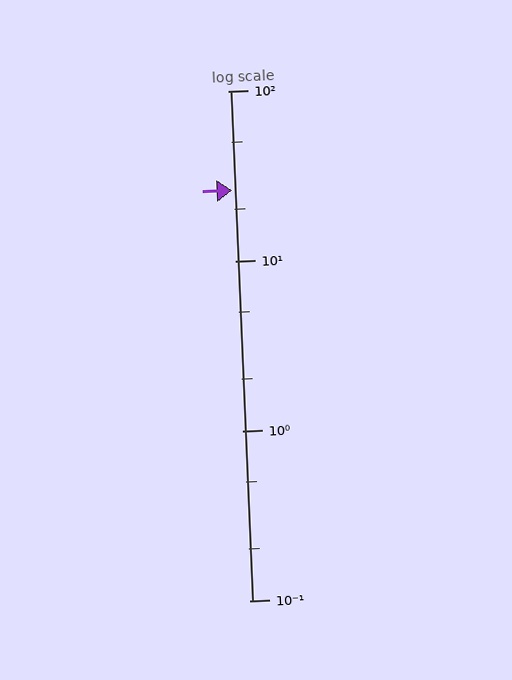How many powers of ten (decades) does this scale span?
The scale spans 3 decades, from 0.1 to 100.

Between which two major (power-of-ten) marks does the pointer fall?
The pointer is between 10 and 100.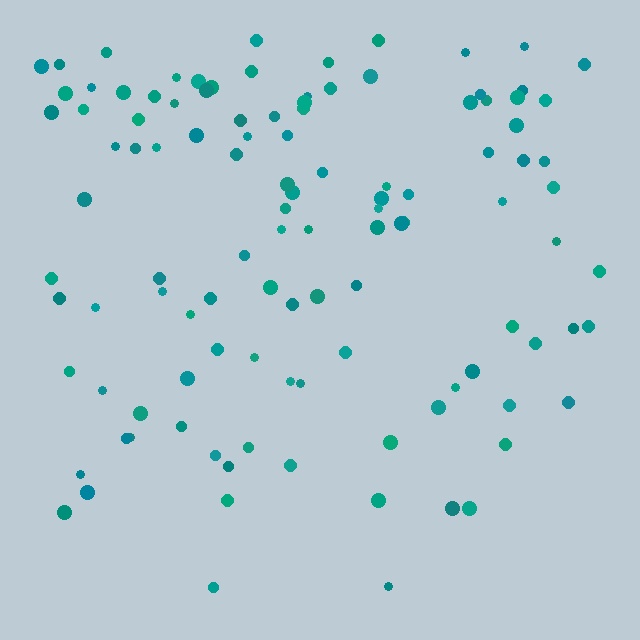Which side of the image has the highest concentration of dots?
The top.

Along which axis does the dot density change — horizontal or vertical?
Vertical.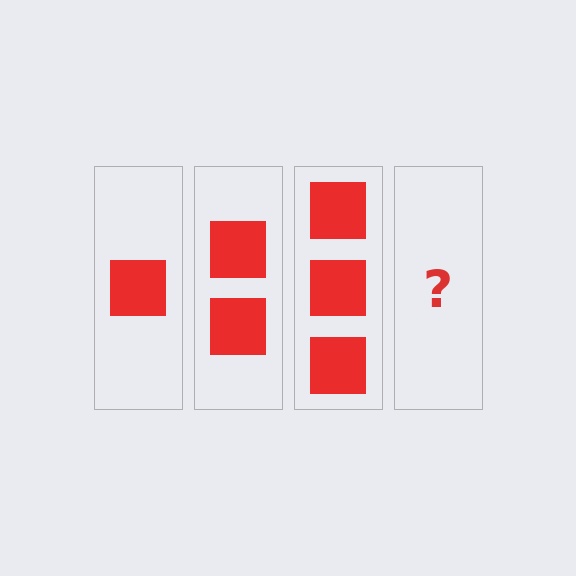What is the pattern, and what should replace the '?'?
The pattern is that each step adds one more square. The '?' should be 4 squares.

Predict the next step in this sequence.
The next step is 4 squares.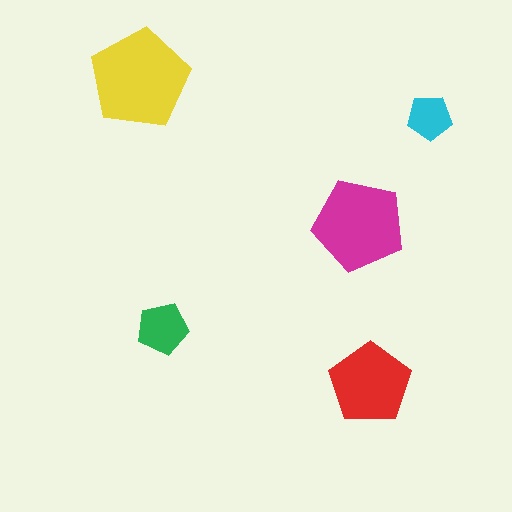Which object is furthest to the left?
The yellow pentagon is leftmost.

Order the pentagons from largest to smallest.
the yellow one, the magenta one, the red one, the green one, the cyan one.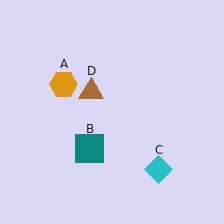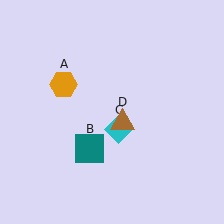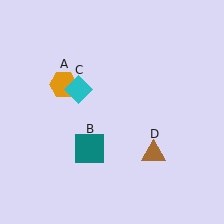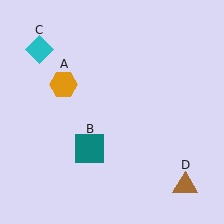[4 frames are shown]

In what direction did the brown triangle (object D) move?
The brown triangle (object D) moved down and to the right.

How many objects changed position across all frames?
2 objects changed position: cyan diamond (object C), brown triangle (object D).